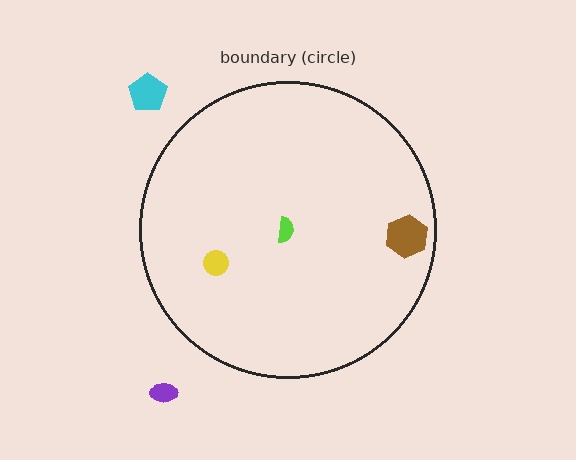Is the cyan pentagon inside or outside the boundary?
Outside.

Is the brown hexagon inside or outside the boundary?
Inside.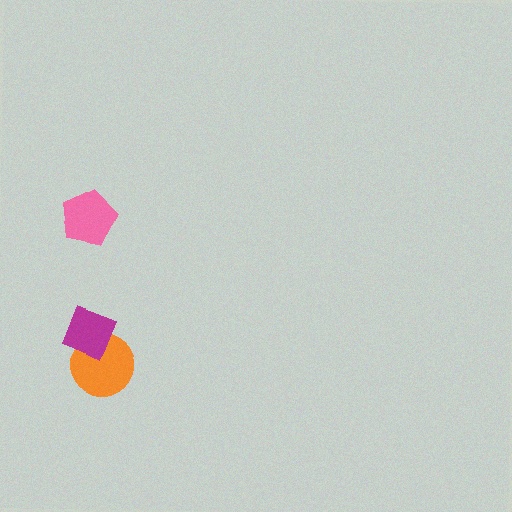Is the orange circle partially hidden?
Yes, it is partially covered by another shape.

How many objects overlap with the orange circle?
1 object overlaps with the orange circle.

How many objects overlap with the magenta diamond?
1 object overlaps with the magenta diamond.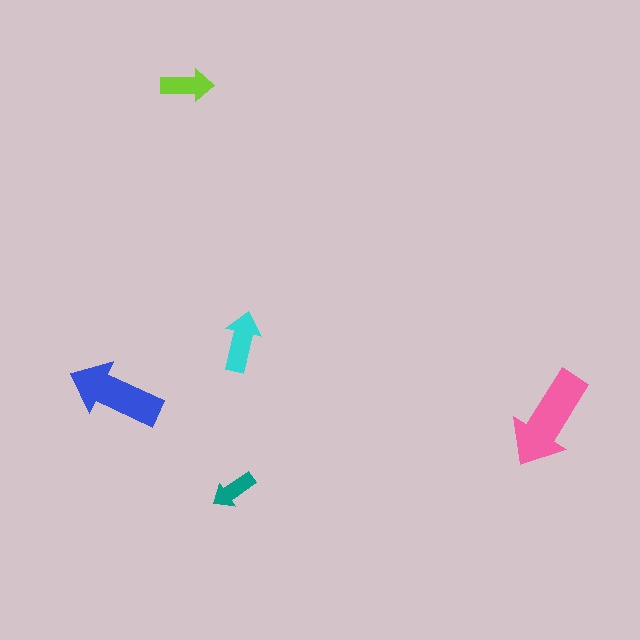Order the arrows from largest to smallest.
the pink one, the blue one, the cyan one, the lime one, the teal one.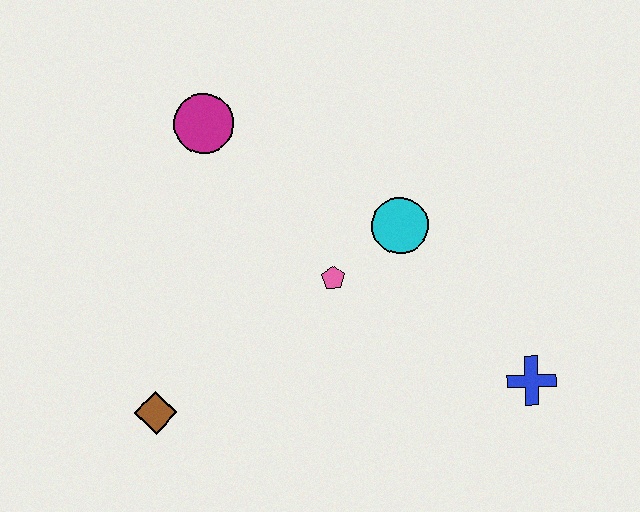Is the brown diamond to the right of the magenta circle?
No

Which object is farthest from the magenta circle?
The blue cross is farthest from the magenta circle.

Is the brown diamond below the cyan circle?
Yes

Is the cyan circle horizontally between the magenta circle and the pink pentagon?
No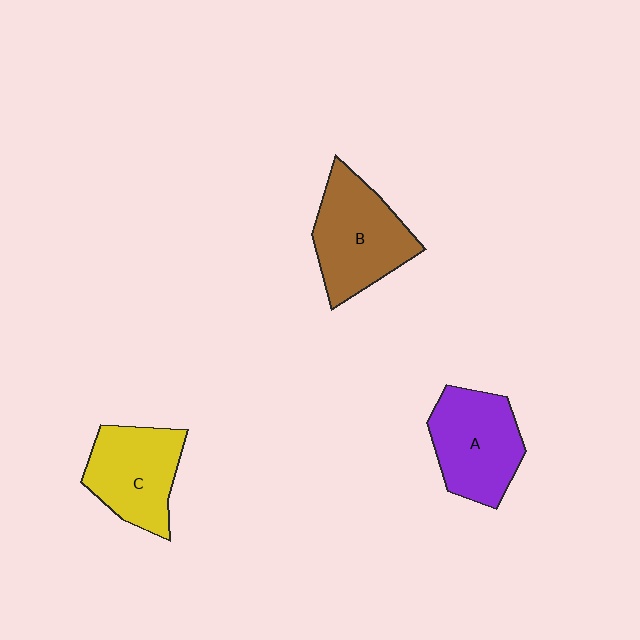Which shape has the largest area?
Shape B (brown).